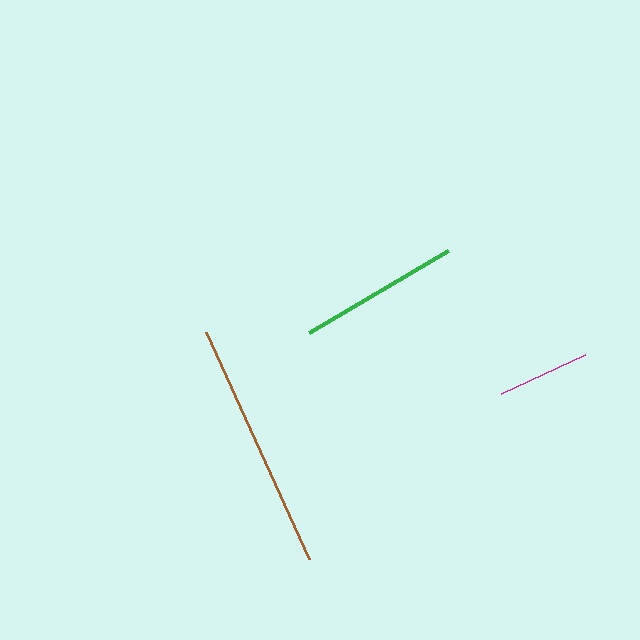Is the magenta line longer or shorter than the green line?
The green line is longer than the magenta line.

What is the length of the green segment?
The green segment is approximately 162 pixels long.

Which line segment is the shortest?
The magenta line is the shortest at approximately 93 pixels.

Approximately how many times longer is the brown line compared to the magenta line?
The brown line is approximately 2.7 times the length of the magenta line.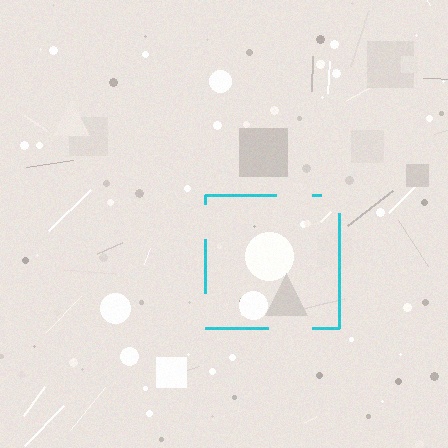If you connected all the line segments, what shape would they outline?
They would outline a square.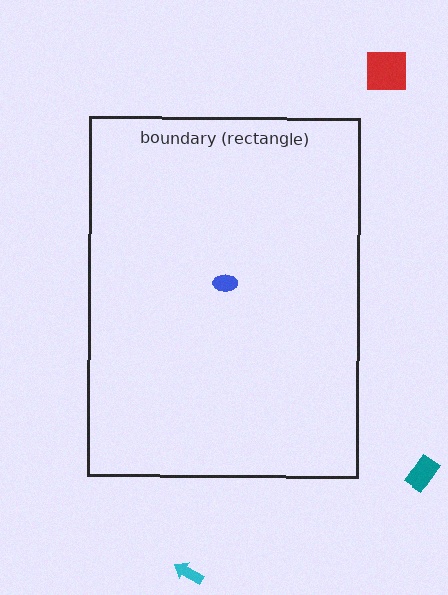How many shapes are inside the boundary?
1 inside, 3 outside.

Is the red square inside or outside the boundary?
Outside.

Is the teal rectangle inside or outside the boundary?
Outside.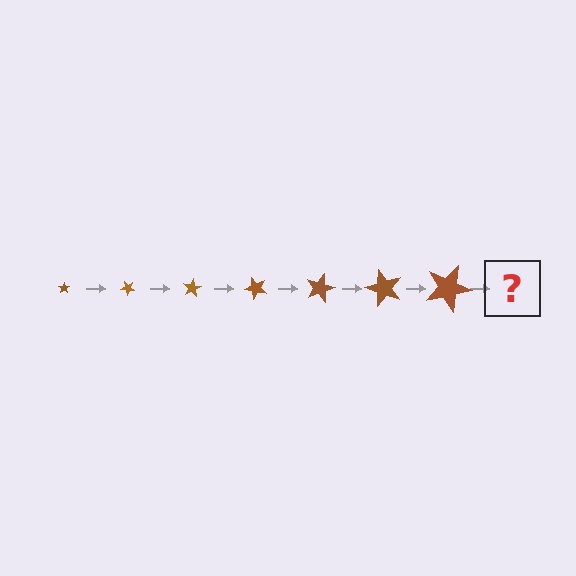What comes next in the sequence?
The next element should be a star, larger than the previous one and rotated 280 degrees from the start.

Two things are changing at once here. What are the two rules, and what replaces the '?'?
The two rules are that the star grows larger each step and it rotates 40 degrees each step. The '?' should be a star, larger than the previous one and rotated 280 degrees from the start.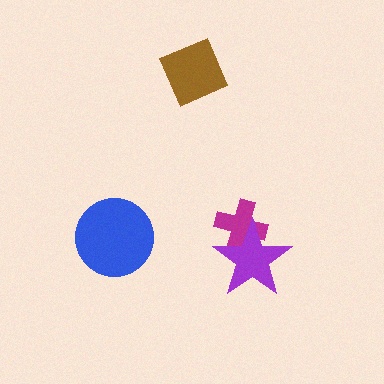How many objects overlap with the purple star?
1 object overlaps with the purple star.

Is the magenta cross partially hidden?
Yes, it is partially covered by another shape.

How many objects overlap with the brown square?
0 objects overlap with the brown square.